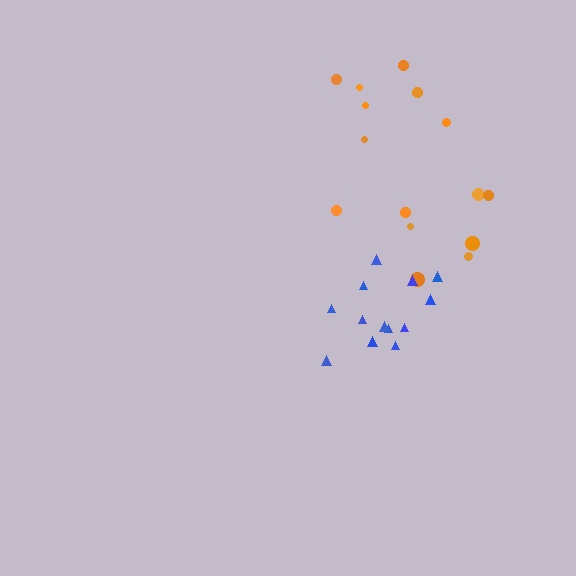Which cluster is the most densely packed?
Blue.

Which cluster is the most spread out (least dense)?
Orange.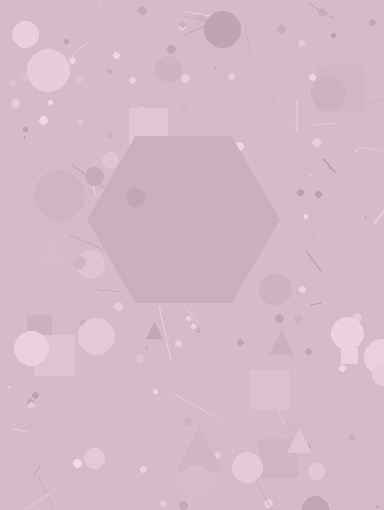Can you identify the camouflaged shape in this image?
The camouflaged shape is a hexagon.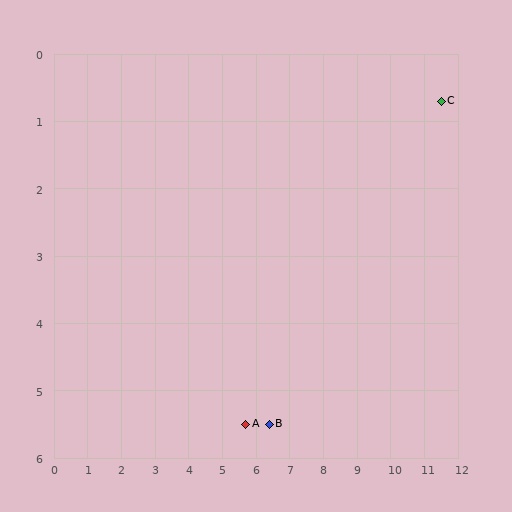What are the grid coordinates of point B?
Point B is at approximately (6.4, 5.5).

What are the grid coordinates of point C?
Point C is at approximately (11.5, 0.7).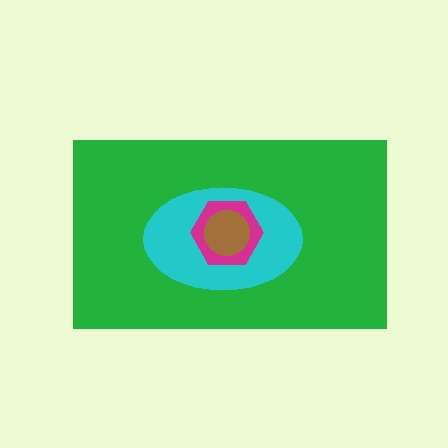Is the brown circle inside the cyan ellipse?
Yes.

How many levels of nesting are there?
4.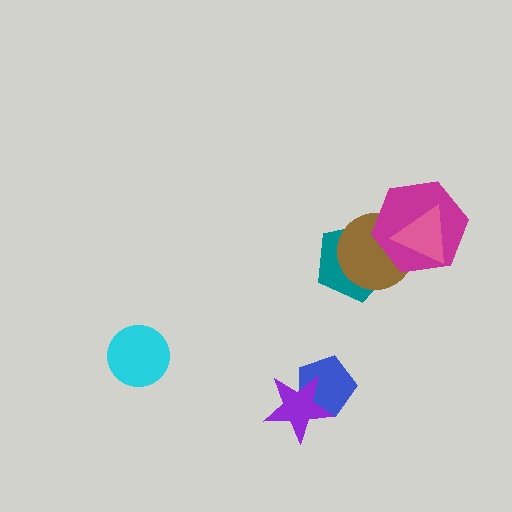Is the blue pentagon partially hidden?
Yes, it is partially covered by another shape.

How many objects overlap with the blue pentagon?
1 object overlaps with the blue pentagon.